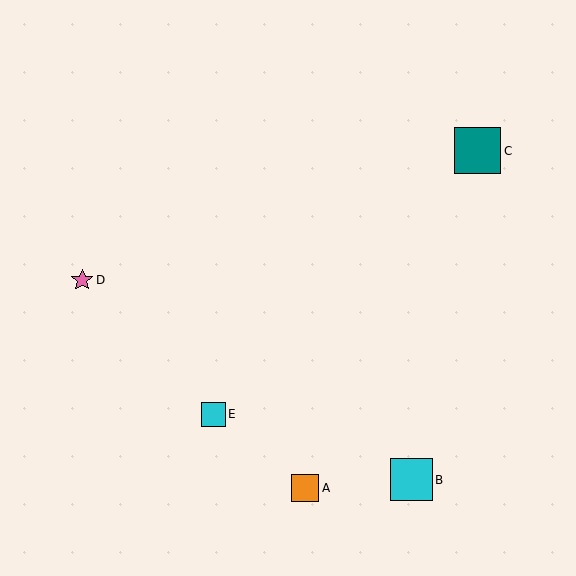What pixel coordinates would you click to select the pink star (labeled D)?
Click at (82, 280) to select the pink star D.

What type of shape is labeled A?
Shape A is an orange square.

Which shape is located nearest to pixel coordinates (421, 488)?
The cyan square (labeled B) at (411, 480) is nearest to that location.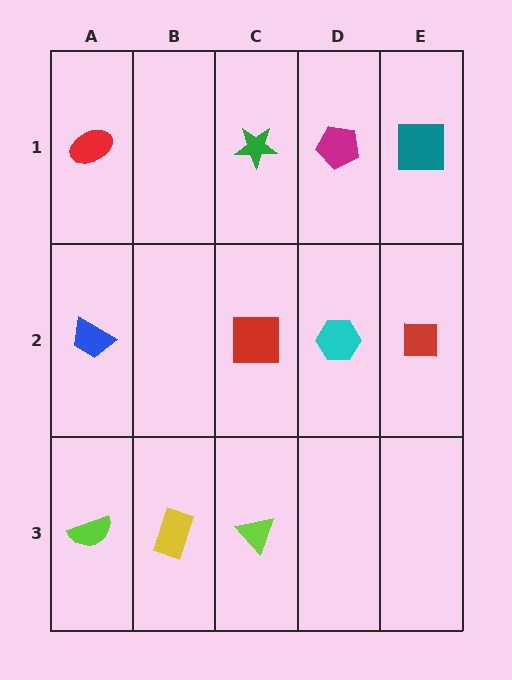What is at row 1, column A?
A red ellipse.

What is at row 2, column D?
A cyan hexagon.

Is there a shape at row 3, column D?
No, that cell is empty.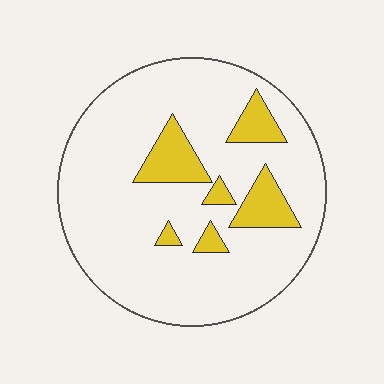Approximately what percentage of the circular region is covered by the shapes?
Approximately 15%.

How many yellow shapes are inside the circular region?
6.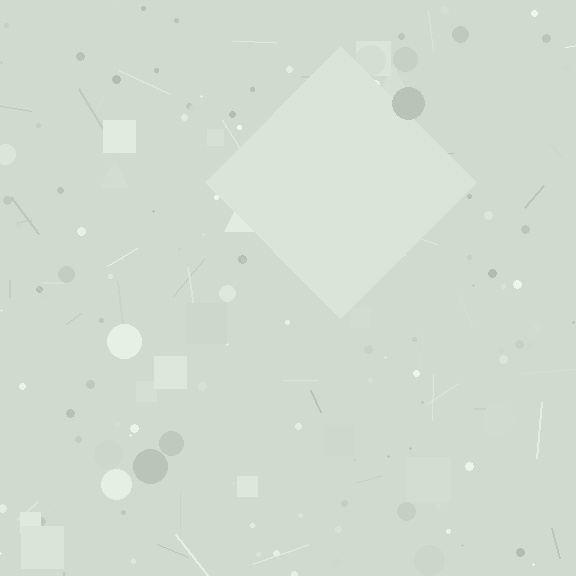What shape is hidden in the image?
A diamond is hidden in the image.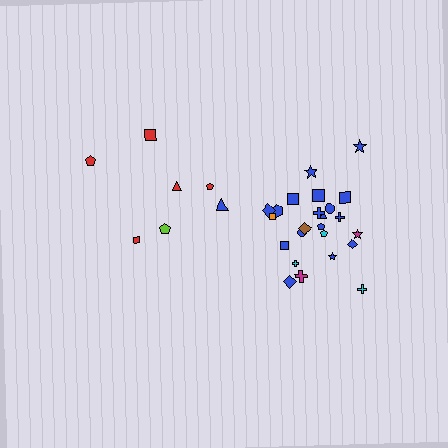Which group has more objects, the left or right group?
The right group.